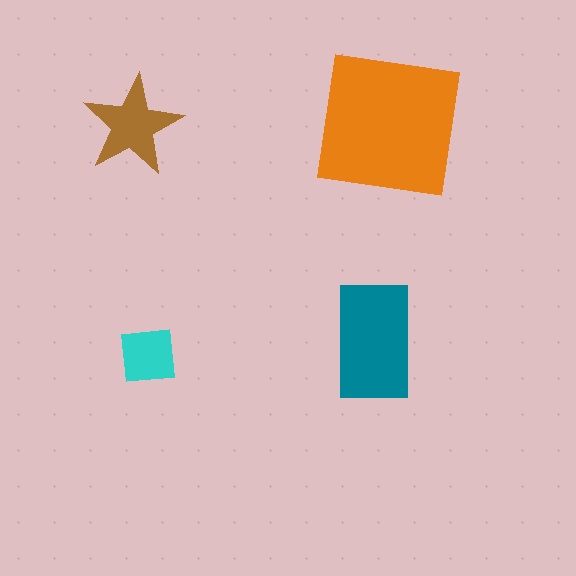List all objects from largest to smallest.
The orange square, the teal rectangle, the brown star, the cyan square.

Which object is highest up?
The orange square is topmost.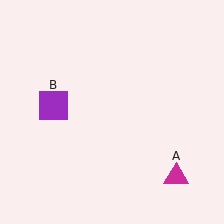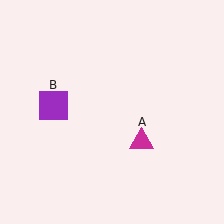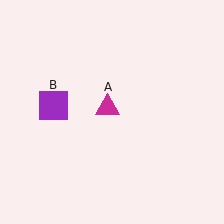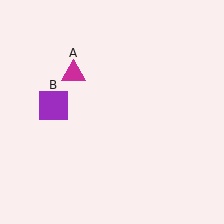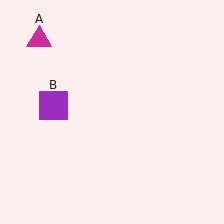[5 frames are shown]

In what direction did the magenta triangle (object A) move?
The magenta triangle (object A) moved up and to the left.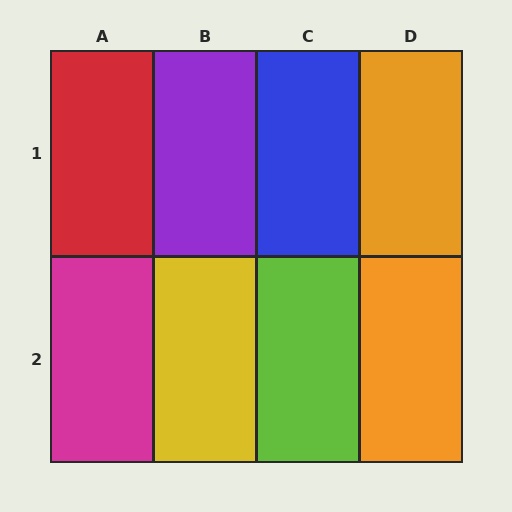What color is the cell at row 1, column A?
Red.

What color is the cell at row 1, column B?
Purple.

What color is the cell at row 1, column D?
Orange.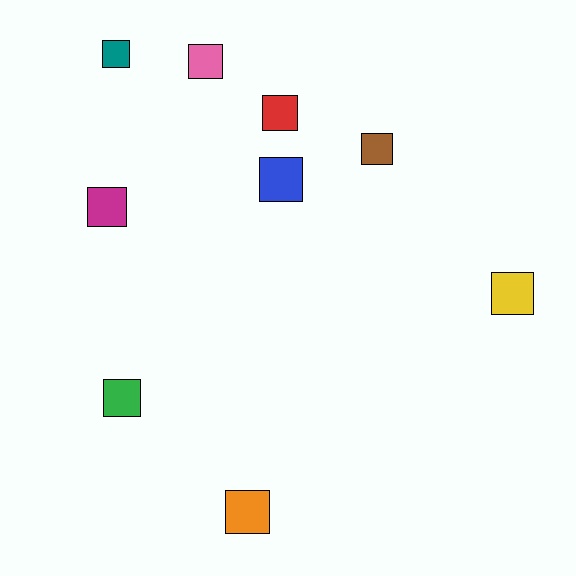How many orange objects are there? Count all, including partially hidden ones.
There is 1 orange object.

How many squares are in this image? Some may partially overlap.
There are 9 squares.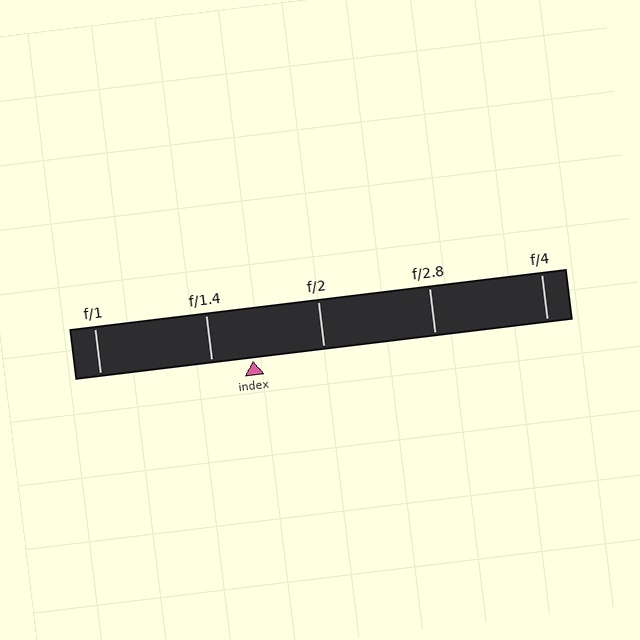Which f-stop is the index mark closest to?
The index mark is closest to f/1.4.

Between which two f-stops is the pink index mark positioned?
The index mark is between f/1.4 and f/2.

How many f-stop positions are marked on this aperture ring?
There are 5 f-stop positions marked.